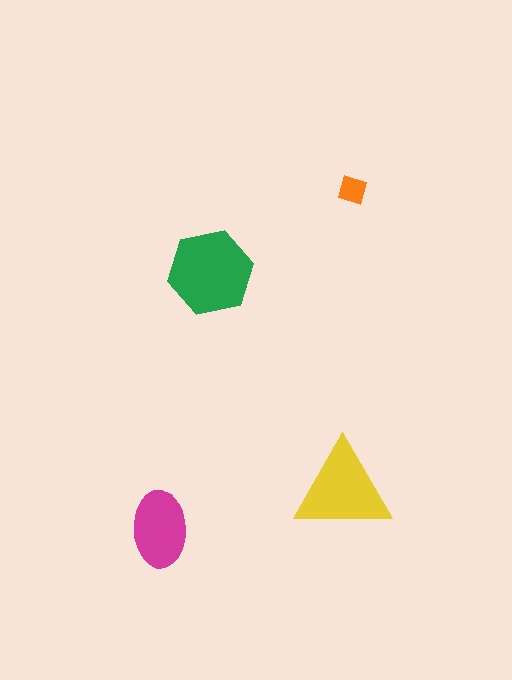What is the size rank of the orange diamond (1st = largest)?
4th.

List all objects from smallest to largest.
The orange diamond, the magenta ellipse, the yellow triangle, the green hexagon.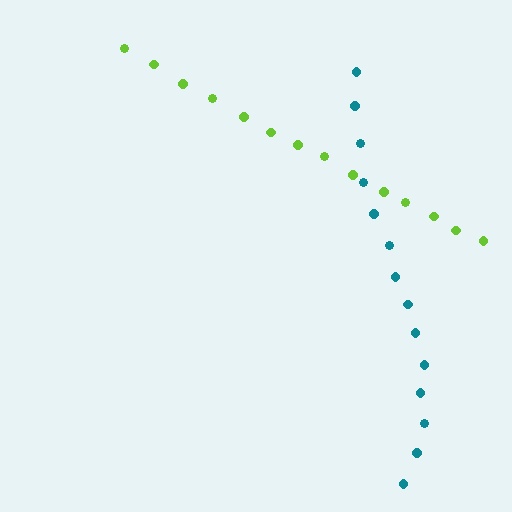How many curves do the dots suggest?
There are 2 distinct paths.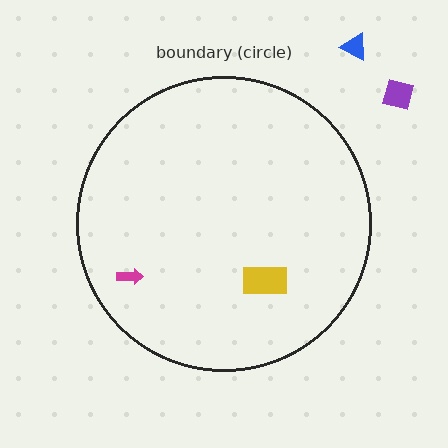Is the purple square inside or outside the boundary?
Outside.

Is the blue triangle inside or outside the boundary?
Outside.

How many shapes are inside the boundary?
2 inside, 2 outside.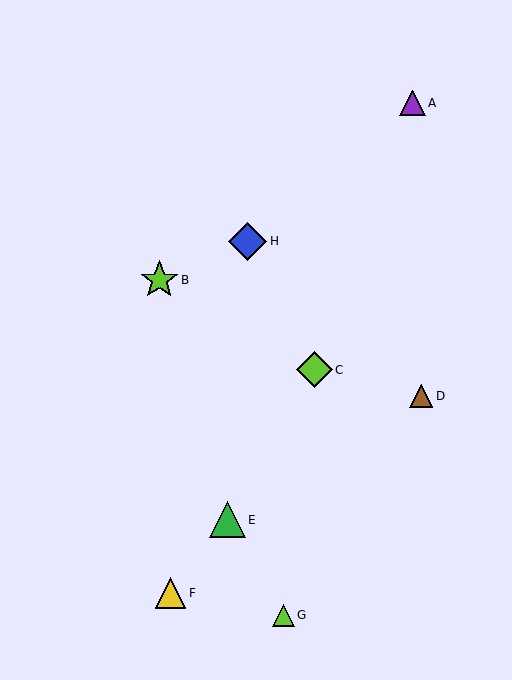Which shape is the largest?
The blue diamond (labeled H) is the largest.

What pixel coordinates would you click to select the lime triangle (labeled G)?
Click at (284, 615) to select the lime triangle G.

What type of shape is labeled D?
Shape D is a brown triangle.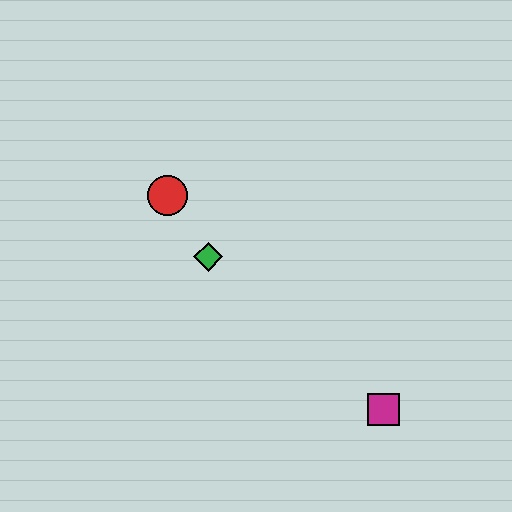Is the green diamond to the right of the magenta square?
No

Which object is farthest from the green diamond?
The magenta square is farthest from the green diamond.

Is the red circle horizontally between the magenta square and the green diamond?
No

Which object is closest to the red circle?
The green diamond is closest to the red circle.